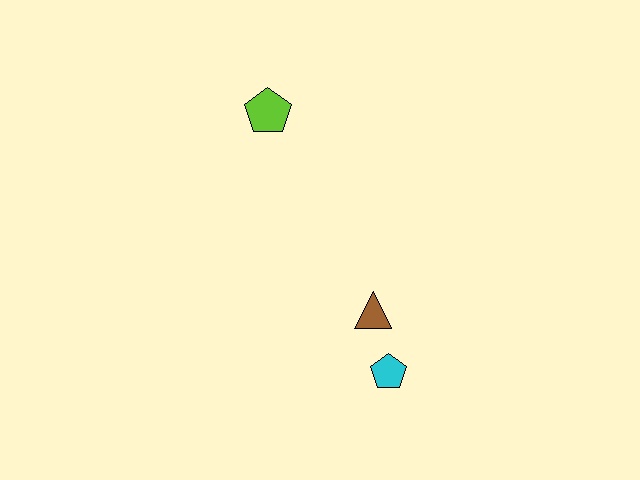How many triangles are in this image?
There is 1 triangle.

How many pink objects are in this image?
There are no pink objects.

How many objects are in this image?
There are 3 objects.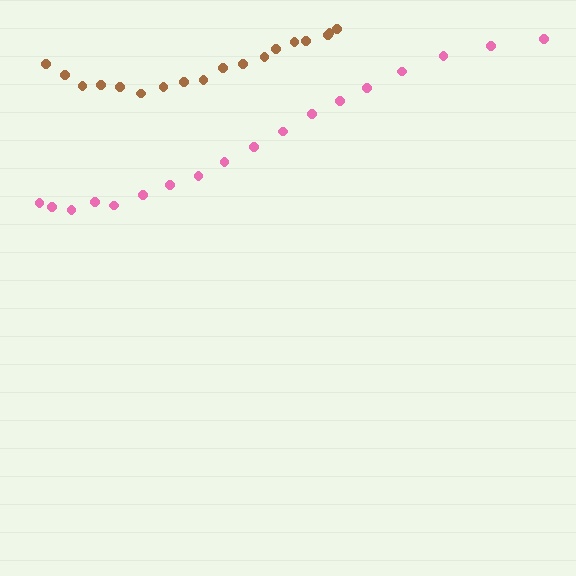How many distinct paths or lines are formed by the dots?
There are 2 distinct paths.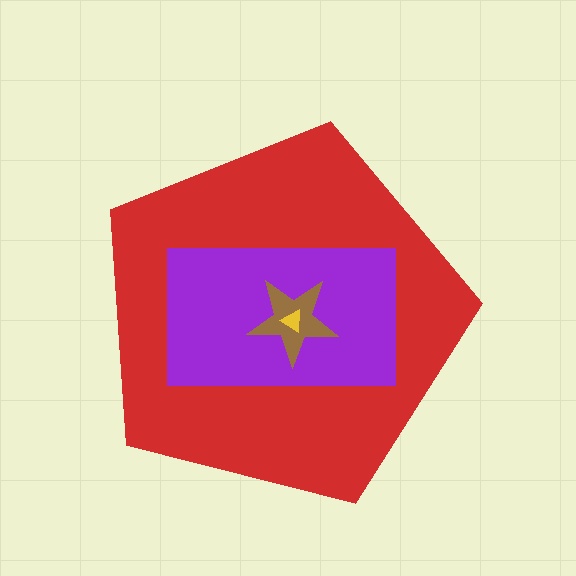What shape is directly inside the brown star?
The yellow triangle.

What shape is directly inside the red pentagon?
The purple rectangle.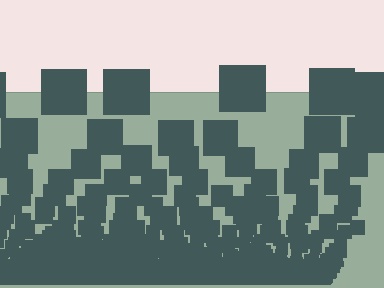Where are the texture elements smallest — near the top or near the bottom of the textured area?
Near the bottom.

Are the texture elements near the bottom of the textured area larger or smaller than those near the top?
Smaller. The gradient is inverted — elements near the bottom are smaller and denser.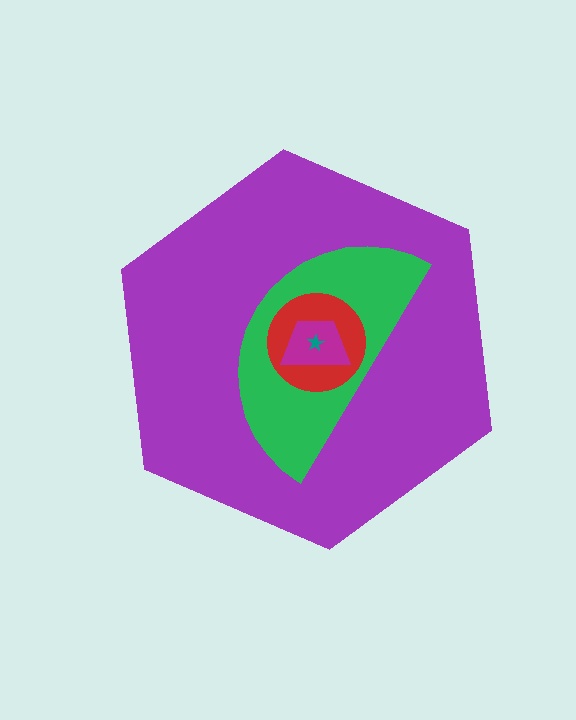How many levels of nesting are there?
5.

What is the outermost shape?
The purple hexagon.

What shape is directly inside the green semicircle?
The red circle.